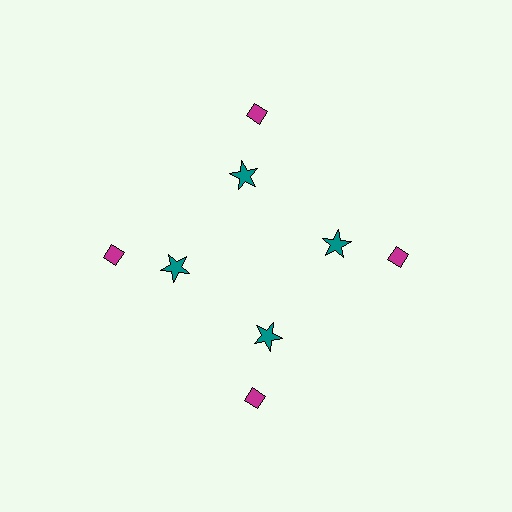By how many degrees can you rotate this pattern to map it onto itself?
The pattern maps onto itself every 90 degrees of rotation.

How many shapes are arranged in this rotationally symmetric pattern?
There are 8 shapes, arranged in 4 groups of 2.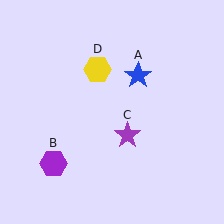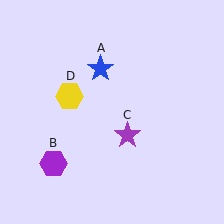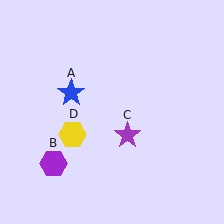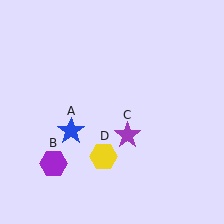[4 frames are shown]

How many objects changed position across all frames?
2 objects changed position: blue star (object A), yellow hexagon (object D).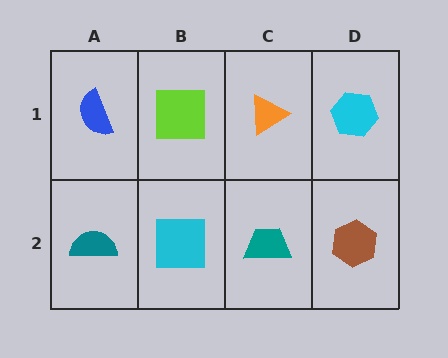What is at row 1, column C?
An orange triangle.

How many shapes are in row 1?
4 shapes.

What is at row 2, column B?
A cyan square.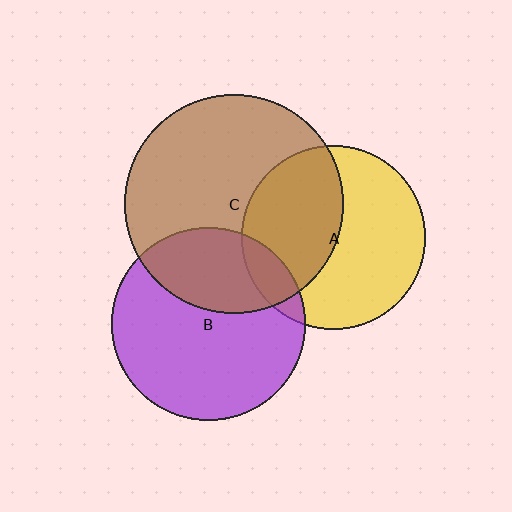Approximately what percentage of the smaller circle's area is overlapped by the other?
Approximately 10%.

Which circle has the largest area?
Circle C (brown).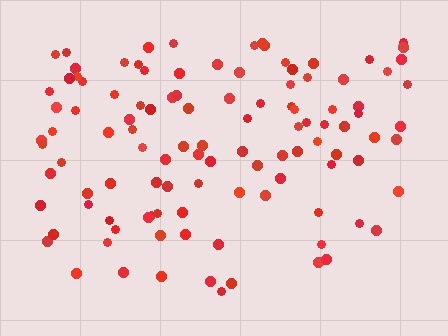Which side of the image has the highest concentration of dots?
The top.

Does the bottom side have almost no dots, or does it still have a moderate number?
Still a moderate number, just noticeably fewer than the top.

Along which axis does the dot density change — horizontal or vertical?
Vertical.